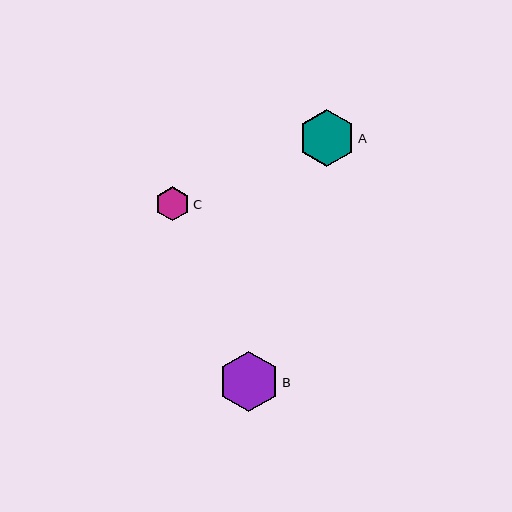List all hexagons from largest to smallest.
From largest to smallest: B, A, C.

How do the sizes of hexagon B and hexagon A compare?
Hexagon B and hexagon A are approximately the same size.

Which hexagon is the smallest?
Hexagon C is the smallest with a size of approximately 34 pixels.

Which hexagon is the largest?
Hexagon B is the largest with a size of approximately 60 pixels.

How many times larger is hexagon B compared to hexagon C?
Hexagon B is approximately 1.8 times the size of hexagon C.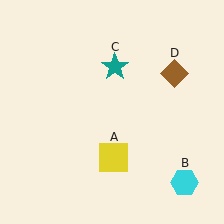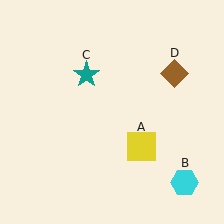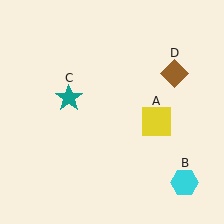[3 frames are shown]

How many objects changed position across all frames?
2 objects changed position: yellow square (object A), teal star (object C).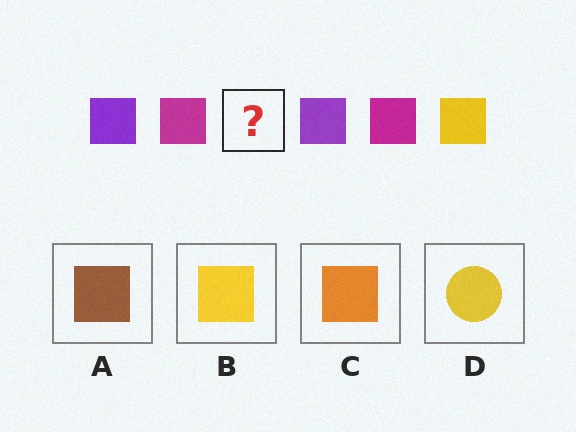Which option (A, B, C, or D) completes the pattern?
B.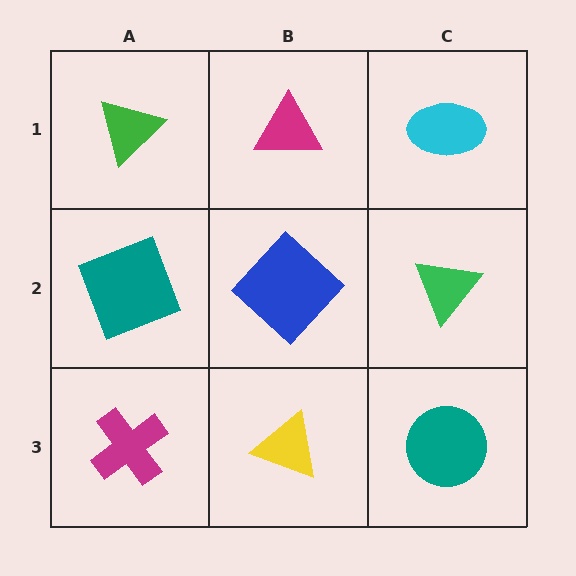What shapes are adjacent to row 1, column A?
A teal square (row 2, column A), a magenta triangle (row 1, column B).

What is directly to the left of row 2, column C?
A blue diamond.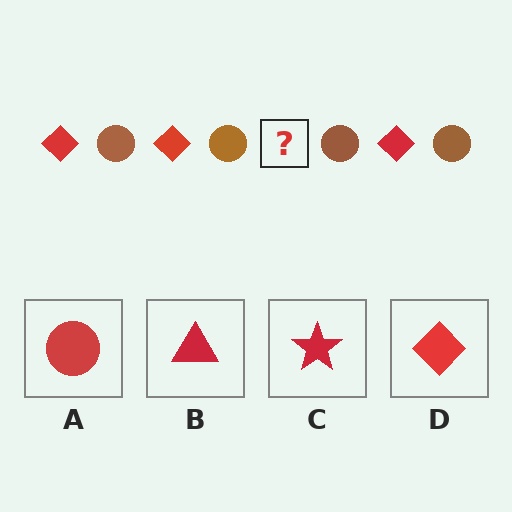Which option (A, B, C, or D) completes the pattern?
D.